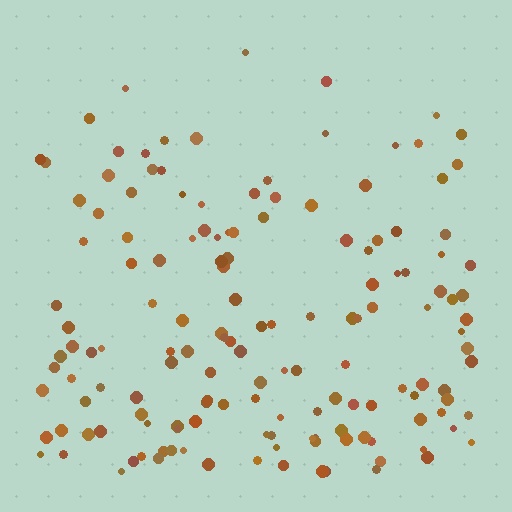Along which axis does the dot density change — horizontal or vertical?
Vertical.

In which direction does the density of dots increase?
From top to bottom, with the bottom side densest.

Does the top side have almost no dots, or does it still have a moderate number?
Still a moderate number, just noticeably fewer than the bottom.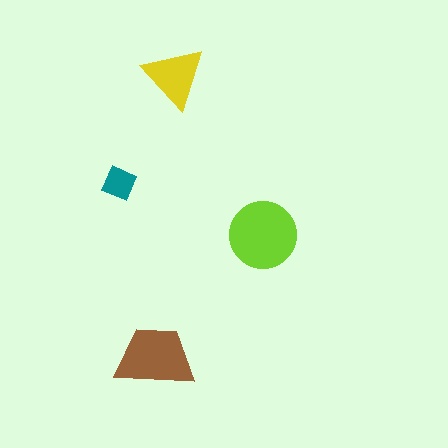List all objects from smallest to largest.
The teal diamond, the yellow triangle, the brown trapezoid, the lime circle.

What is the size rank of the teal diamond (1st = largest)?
4th.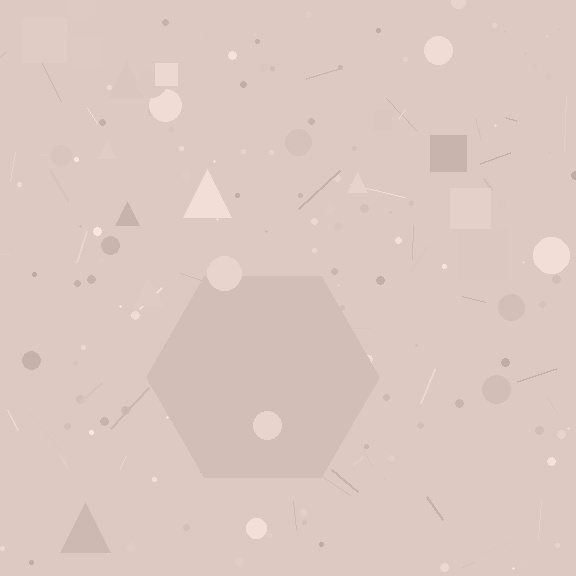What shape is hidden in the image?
A hexagon is hidden in the image.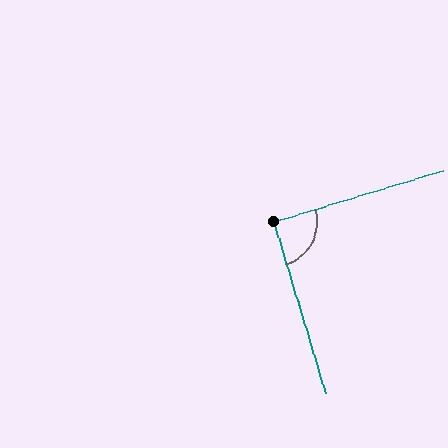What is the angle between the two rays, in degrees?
Approximately 90 degrees.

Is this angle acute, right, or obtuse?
It is approximately a right angle.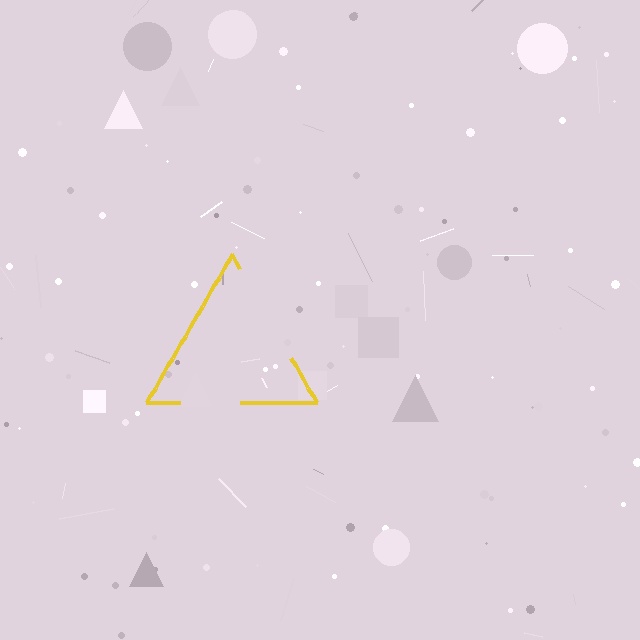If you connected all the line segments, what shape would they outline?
They would outline a triangle.